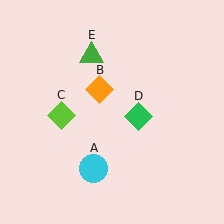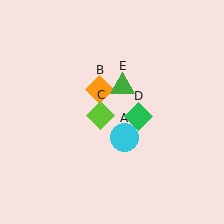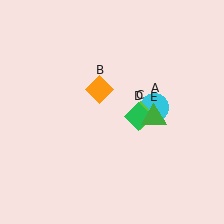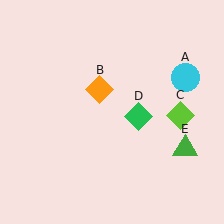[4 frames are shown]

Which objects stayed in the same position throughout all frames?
Orange diamond (object B) and green diamond (object D) remained stationary.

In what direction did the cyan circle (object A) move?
The cyan circle (object A) moved up and to the right.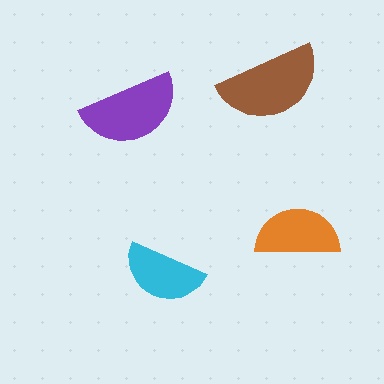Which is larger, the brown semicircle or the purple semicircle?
The brown one.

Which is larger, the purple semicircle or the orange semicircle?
The purple one.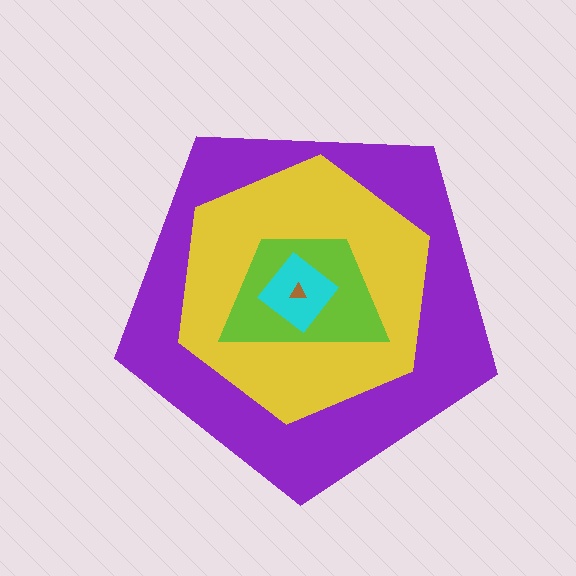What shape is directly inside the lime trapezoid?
The cyan diamond.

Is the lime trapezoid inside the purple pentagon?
Yes.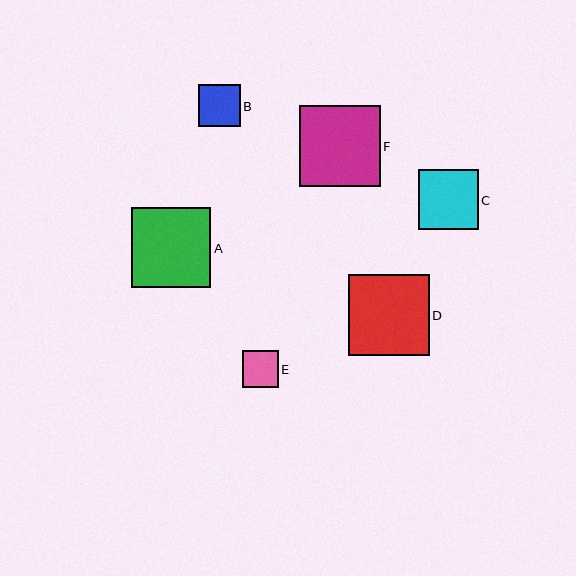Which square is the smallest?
Square E is the smallest with a size of approximately 36 pixels.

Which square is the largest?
Square D is the largest with a size of approximately 81 pixels.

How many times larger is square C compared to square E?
Square C is approximately 1.7 times the size of square E.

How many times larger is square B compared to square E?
Square B is approximately 1.2 times the size of square E.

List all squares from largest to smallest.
From largest to smallest: D, F, A, C, B, E.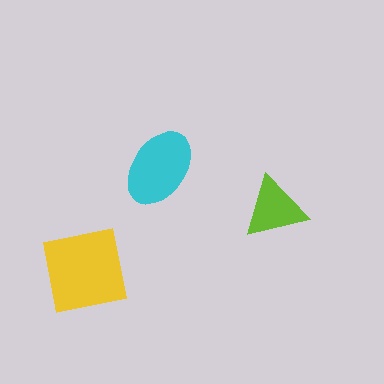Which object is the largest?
The yellow square.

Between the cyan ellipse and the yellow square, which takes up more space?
The yellow square.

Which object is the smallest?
The lime triangle.